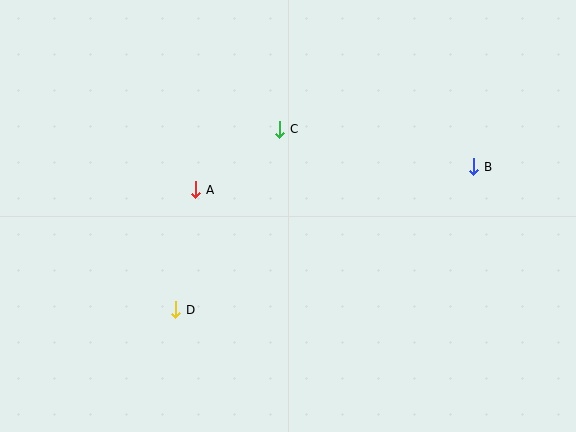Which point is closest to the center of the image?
Point C at (280, 129) is closest to the center.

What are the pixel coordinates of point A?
Point A is at (196, 190).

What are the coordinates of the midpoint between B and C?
The midpoint between B and C is at (377, 148).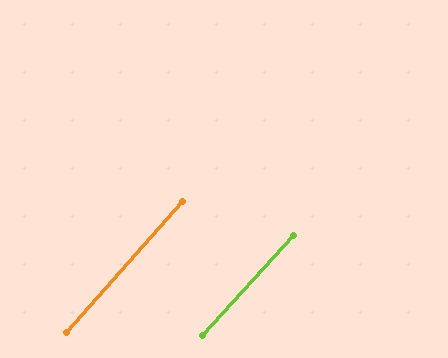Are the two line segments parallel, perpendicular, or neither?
Parallel — their directions differ by only 0.5°.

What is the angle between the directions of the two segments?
Approximately 1 degree.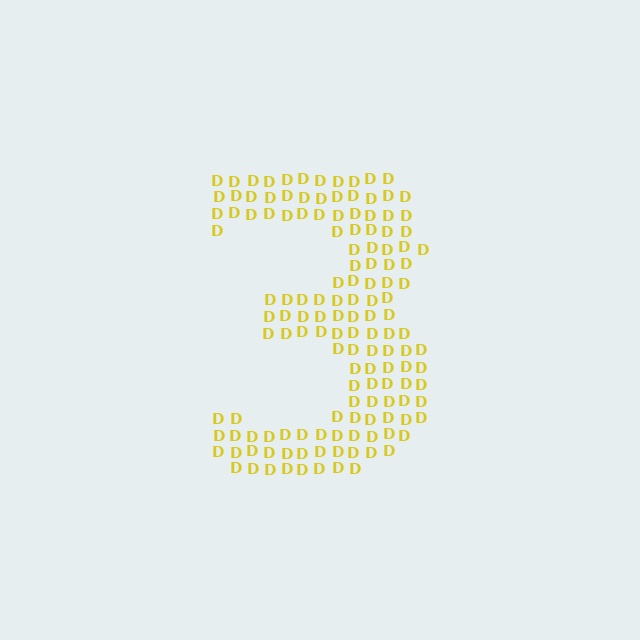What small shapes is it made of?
It is made of small letter D's.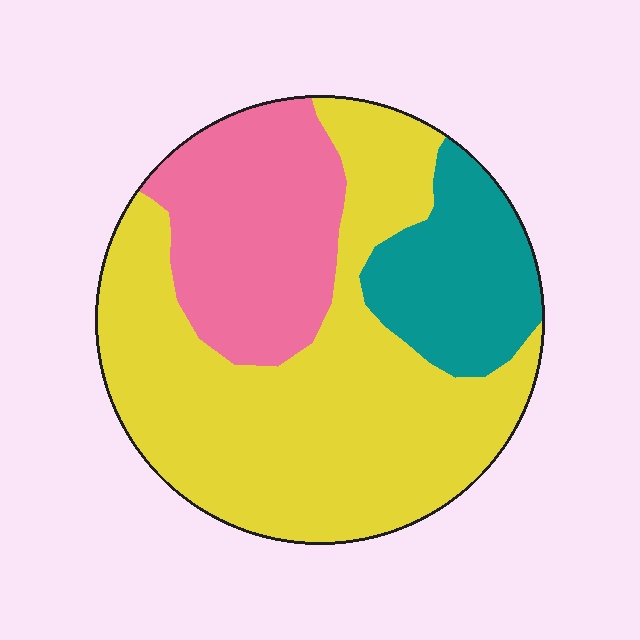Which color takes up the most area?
Yellow, at roughly 60%.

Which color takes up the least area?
Teal, at roughly 15%.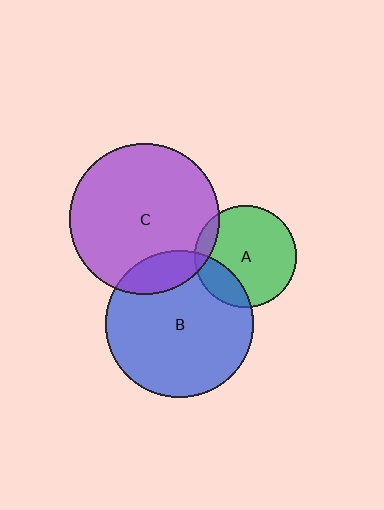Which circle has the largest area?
Circle C (purple).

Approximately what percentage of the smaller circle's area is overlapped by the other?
Approximately 10%.